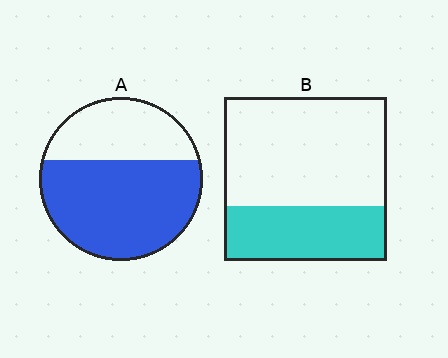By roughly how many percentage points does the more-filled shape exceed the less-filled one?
By roughly 30 percentage points (A over B).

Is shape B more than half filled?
No.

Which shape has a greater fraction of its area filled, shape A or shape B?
Shape A.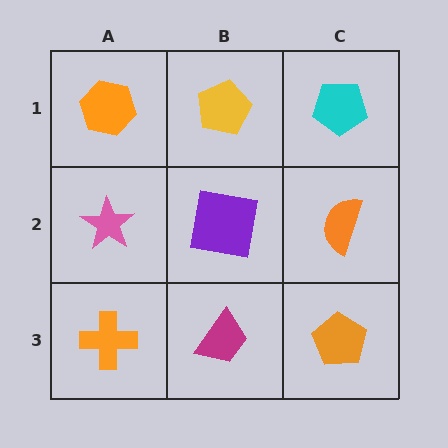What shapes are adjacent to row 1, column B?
A purple square (row 2, column B), an orange hexagon (row 1, column A), a cyan pentagon (row 1, column C).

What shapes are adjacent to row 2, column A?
An orange hexagon (row 1, column A), an orange cross (row 3, column A), a purple square (row 2, column B).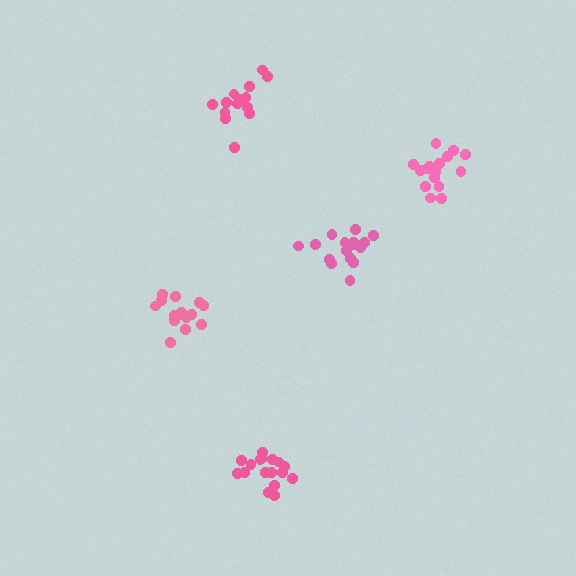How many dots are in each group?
Group 1: 15 dots, Group 2: 17 dots, Group 3: 16 dots, Group 4: 14 dots, Group 5: 17 dots (79 total).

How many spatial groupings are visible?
There are 5 spatial groupings.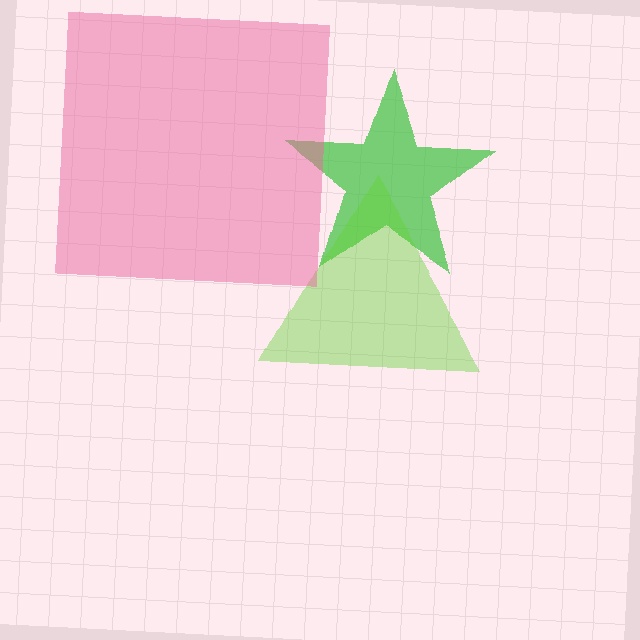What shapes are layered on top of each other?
The layered shapes are: a green star, a lime triangle, a pink square.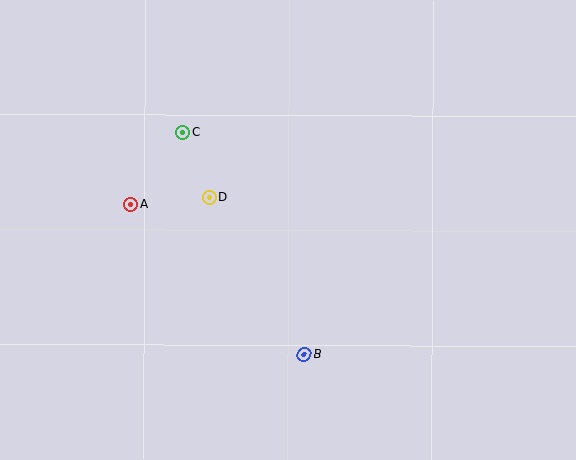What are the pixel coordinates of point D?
Point D is at (210, 197).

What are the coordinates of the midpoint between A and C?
The midpoint between A and C is at (157, 168).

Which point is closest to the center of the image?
Point D at (210, 197) is closest to the center.